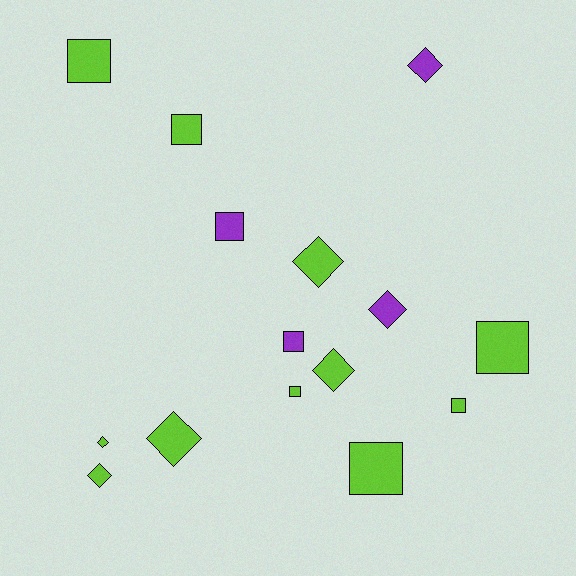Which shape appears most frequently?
Square, with 8 objects.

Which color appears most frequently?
Lime, with 11 objects.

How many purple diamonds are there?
There are 2 purple diamonds.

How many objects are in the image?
There are 15 objects.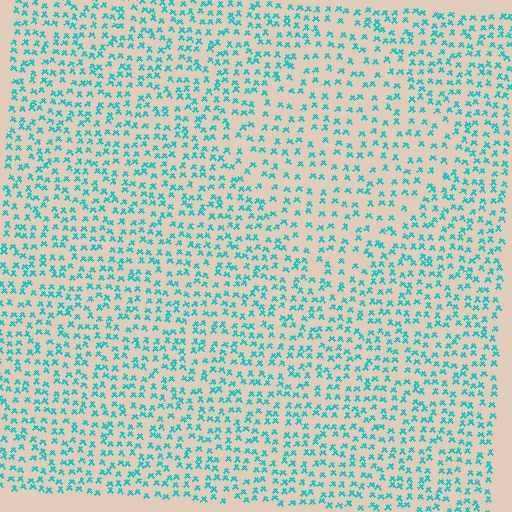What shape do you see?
I see a diamond.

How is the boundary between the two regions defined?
The boundary is defined by a change in element density (approximately 1.5x ratio). All elements are the same color, size, and shape.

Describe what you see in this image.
The image contains small cyan elements arranged at two different densities. A diamond-shaped region is visible where the elements are less densely packed than the surrounding area.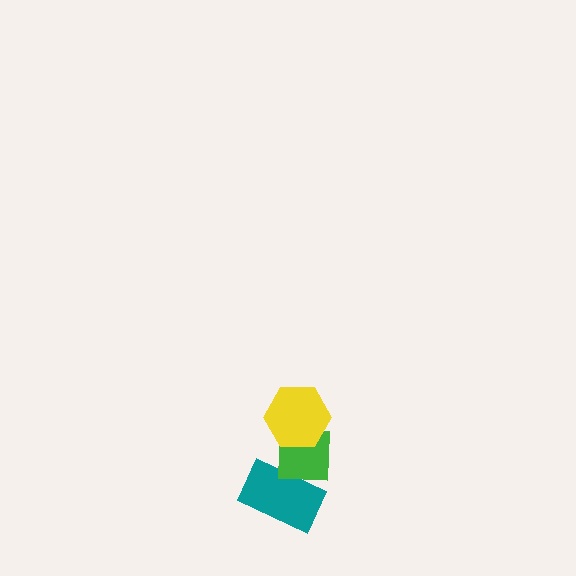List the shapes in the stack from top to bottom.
From top to bottom: the yellow hexagon, the green square, the teal rectangle.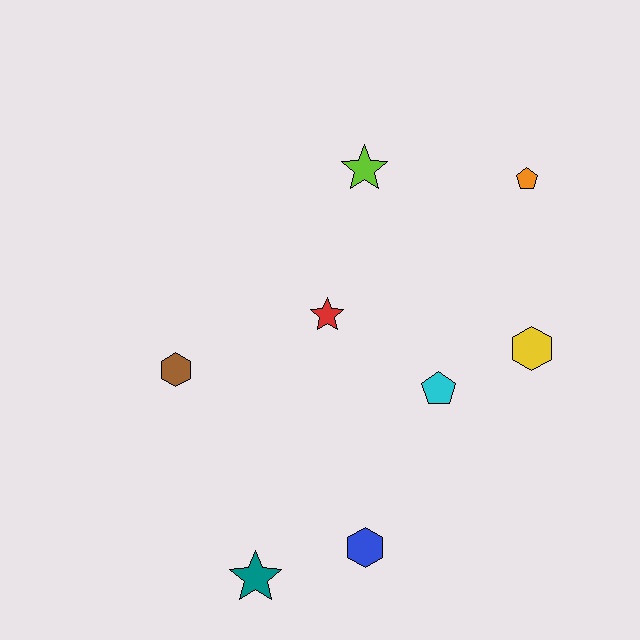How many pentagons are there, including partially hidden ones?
There are 2 pentagons.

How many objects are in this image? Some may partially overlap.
There are 8 objects.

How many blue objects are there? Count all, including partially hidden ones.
There is 1 blue object.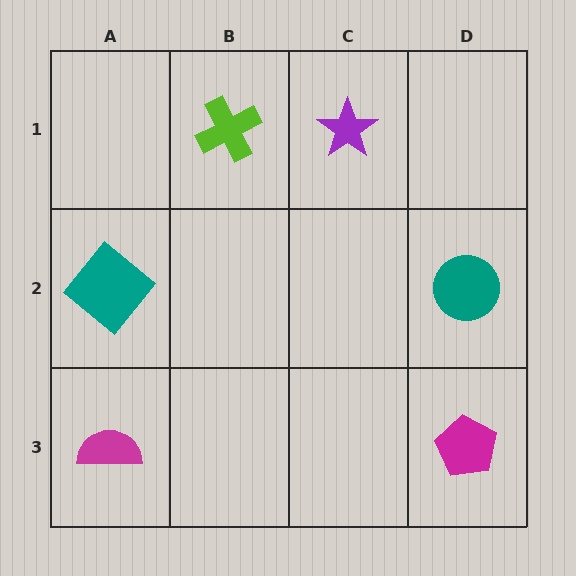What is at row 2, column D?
A teal circle.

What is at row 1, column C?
A purple star.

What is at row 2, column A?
A teal diamond.